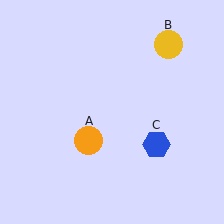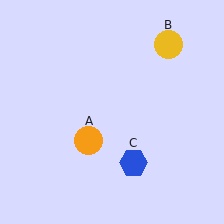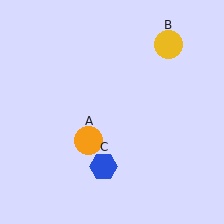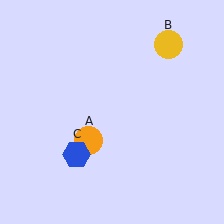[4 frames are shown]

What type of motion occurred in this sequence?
The blue hexagon (object C) rotated clockwise around the center of the scene.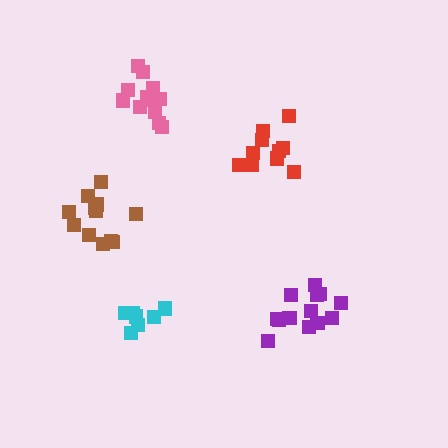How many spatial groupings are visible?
There are 5 spatial groupings.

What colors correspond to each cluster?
The clusters are colored: red, pink, cyan, purple, brown.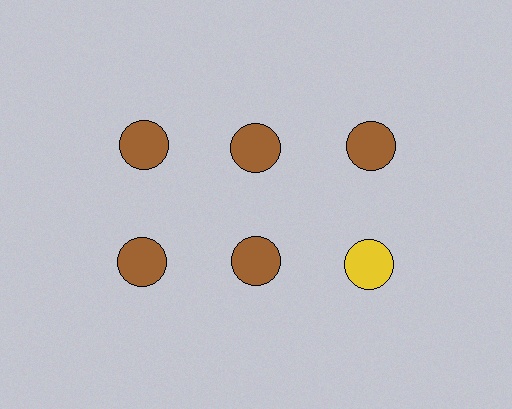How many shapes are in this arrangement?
There are 6 shapes arranged in a grid pattern.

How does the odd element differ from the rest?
It has a different color: yellow instead of brown.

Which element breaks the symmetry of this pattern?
The yellow circle in the second row, center column breaks the symmetry. All other shapes are brown circles.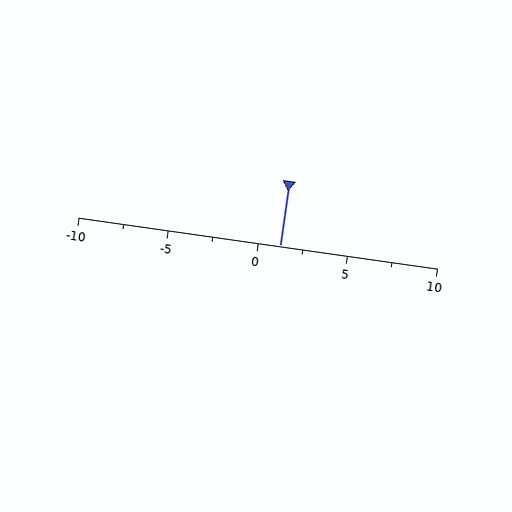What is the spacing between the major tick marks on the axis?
The major ticks are spaced 5 apart.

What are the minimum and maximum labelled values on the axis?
The axis runs from -10 to 10.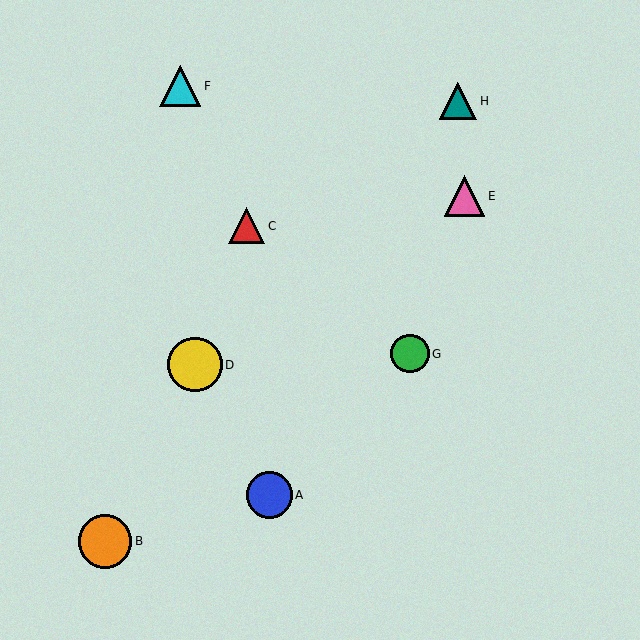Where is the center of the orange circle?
The center of the orange circle is at (105, 541).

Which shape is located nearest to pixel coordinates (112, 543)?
The orange circle (labeled B) at (105, 541) is nearest to that location.